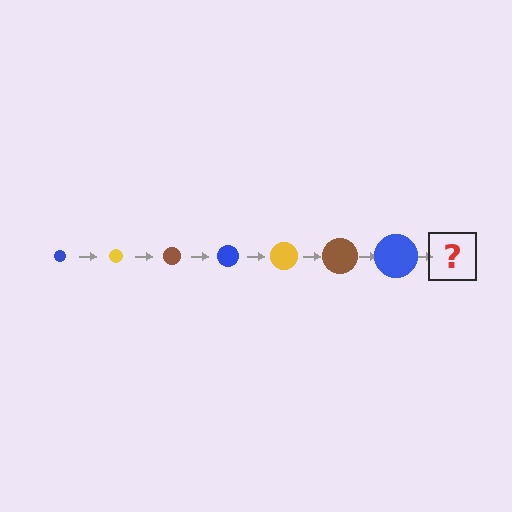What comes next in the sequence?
The next element should be a yellow circle, larger than the previous one.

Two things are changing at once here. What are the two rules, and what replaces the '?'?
The two rules are that the circle grows larger each step and the color cycles through blue, yellow, and brown. The '?' should be a yellow circle, larger than the previous one.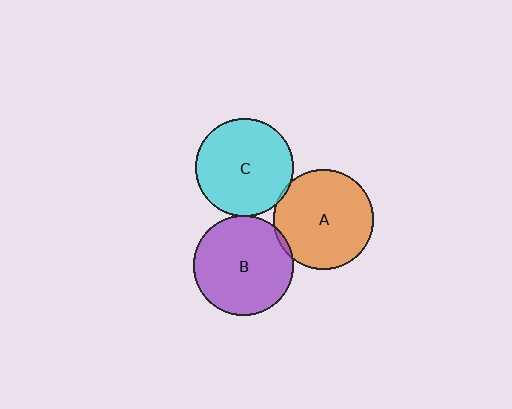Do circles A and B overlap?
Yes.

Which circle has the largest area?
Circle B (purple).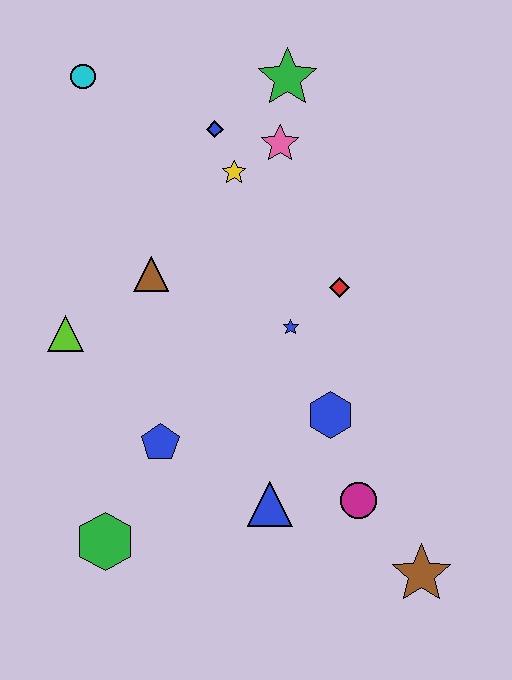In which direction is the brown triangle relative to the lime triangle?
The brown triangle is to the right of the lime triangle.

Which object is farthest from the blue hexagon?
The cyan circle is farthest from the blue hexagon.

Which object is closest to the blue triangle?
The magenta circle is closest to the blue triangle.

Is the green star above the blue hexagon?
Yes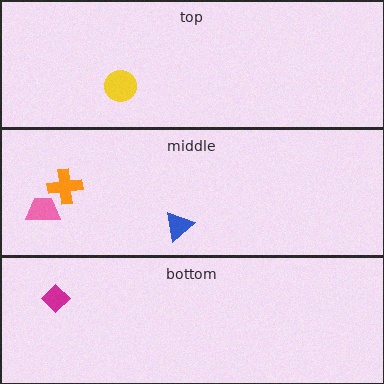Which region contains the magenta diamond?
The bottom region.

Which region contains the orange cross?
The middle region.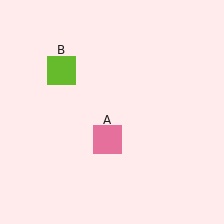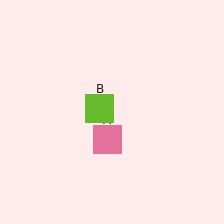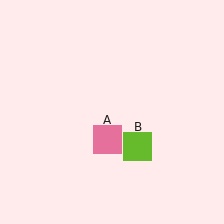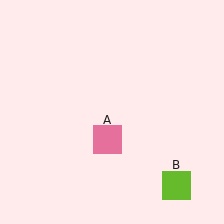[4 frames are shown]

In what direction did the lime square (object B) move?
The lime square (object B) moved down and to the right.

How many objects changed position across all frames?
1 object changed position: lime square (object B).